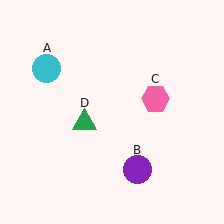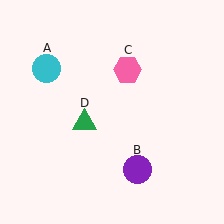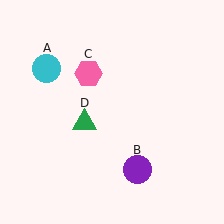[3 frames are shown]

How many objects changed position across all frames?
1 object changed position: pink hexagon (object C).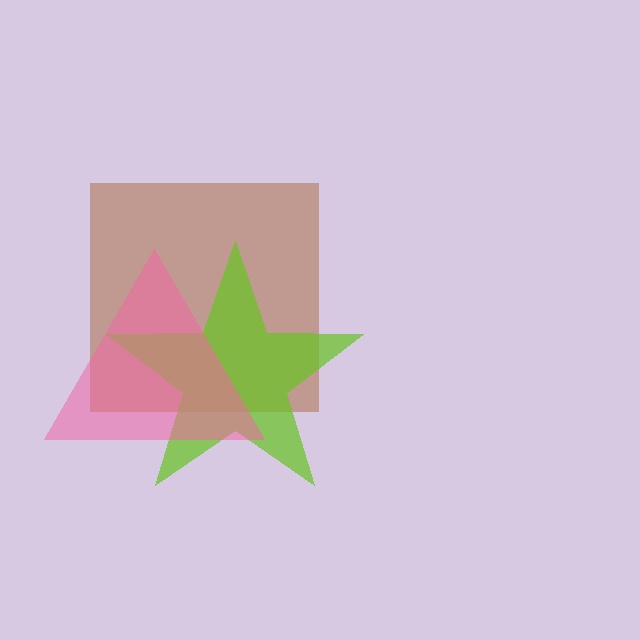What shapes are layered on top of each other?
The layered shapes are: a brown square, a lime star, a pink triangle.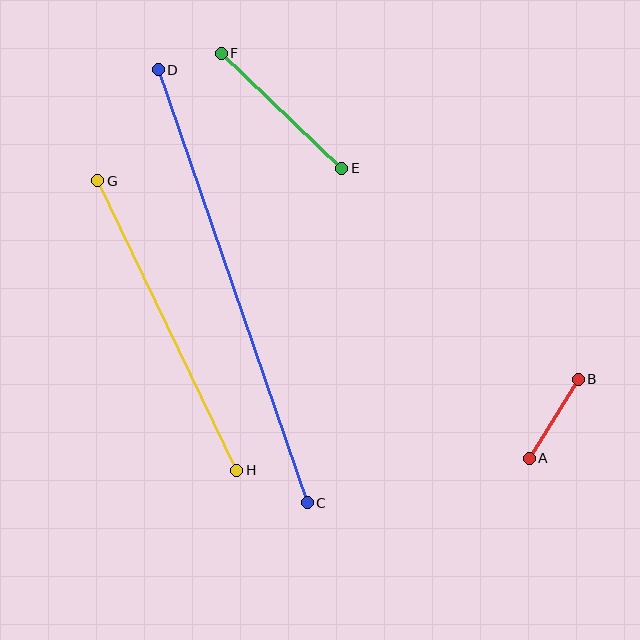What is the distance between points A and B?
The distance is approximately 93 pixels.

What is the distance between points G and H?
The distance is approximately 322 pixels.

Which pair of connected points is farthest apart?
Points C and D are farthest apart.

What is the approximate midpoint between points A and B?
The midpoint is at approximately (554, 419) pixels.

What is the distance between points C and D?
The distance is approximately 458 pixels.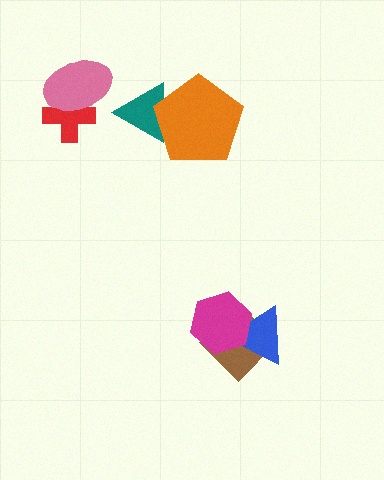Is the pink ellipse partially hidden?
No, no other shape covers it.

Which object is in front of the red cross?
The pink ellipse is in front of the red cross.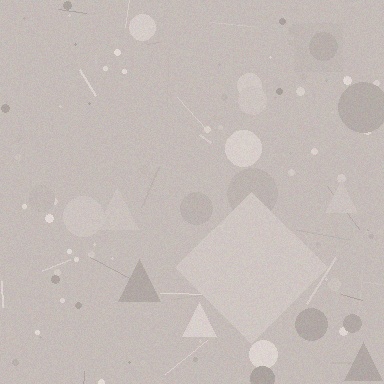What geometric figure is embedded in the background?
A diamond is embedded in the background.